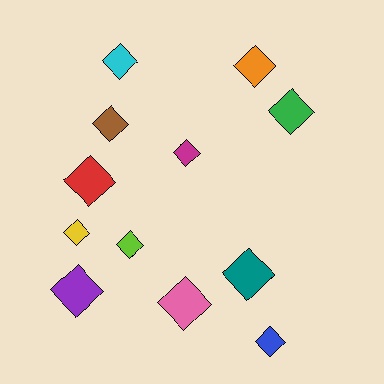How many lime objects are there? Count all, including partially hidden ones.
There is 1 lime object.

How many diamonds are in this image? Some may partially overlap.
There are 12 diamonds.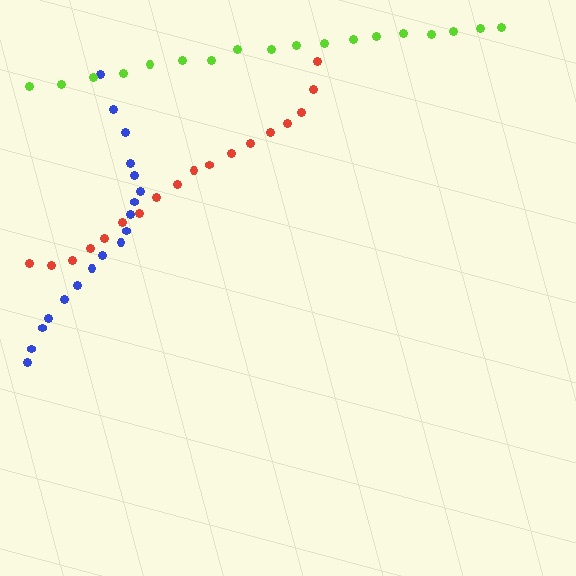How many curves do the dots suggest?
There are 3 distinct paths.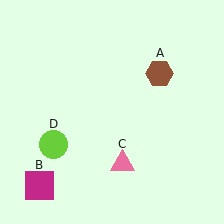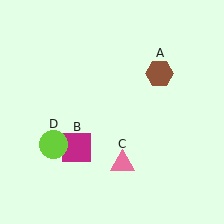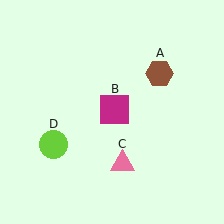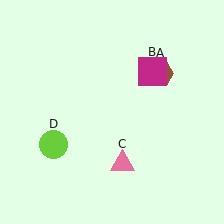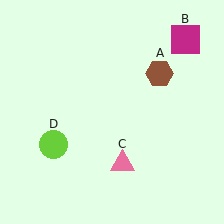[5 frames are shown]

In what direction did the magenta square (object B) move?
The magenta square (object B) moved up and to the right.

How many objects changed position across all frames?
1 object changed position: magenta square (object B).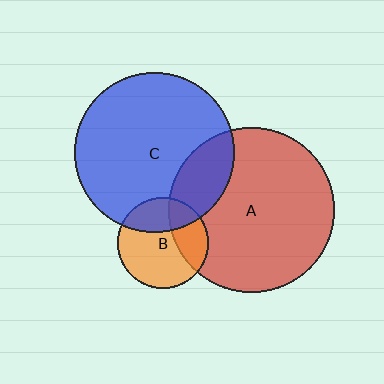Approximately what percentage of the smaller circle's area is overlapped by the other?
Approximately 30%.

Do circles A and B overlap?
Yes.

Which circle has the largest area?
Circle A (red).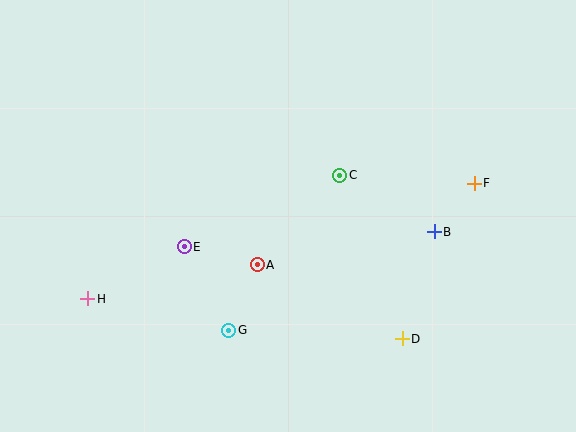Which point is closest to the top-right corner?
Point F is closest to the top-right corner.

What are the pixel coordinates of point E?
Point E is at (184, 247).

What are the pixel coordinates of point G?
Point G is at (229, 330).